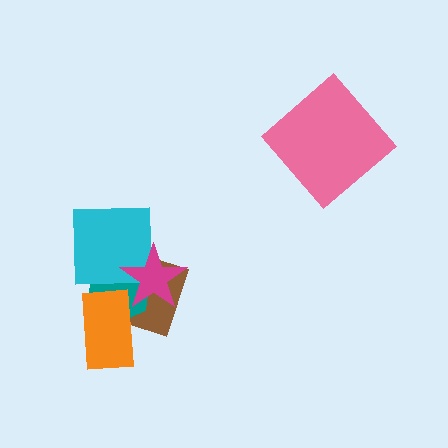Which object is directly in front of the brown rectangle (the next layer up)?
The teal hexagon is directly in front of the brown rectangle.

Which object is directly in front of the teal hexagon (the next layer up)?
The cyan square is directly in front of the teal hexagon.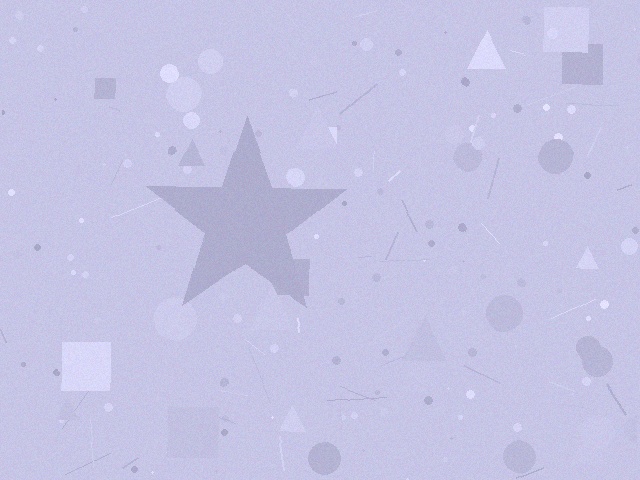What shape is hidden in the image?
A star is hidden in the image.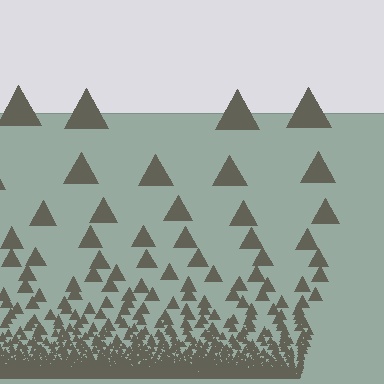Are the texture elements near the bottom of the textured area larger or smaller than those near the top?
Smaller. The gradient is inverted — elements near the bottom are smaller and denser.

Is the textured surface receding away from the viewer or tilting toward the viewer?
The surface appears to tilt toward the viewer. Texture elements get larger and sparser toward the top.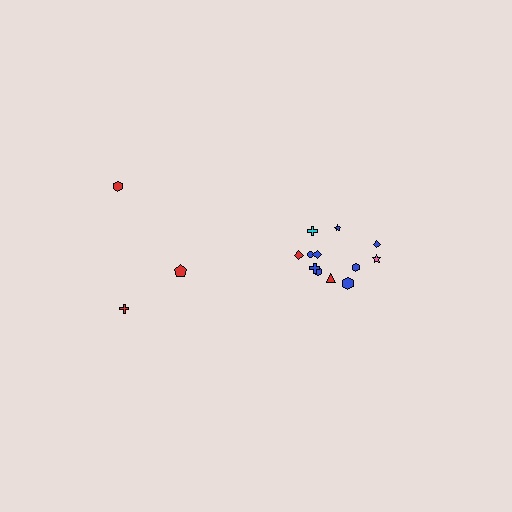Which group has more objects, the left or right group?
The right group.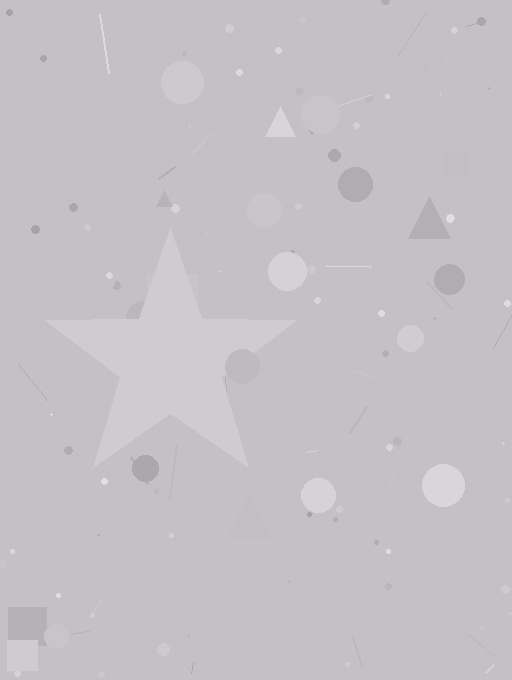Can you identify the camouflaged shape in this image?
The camouflaged shape is a star.